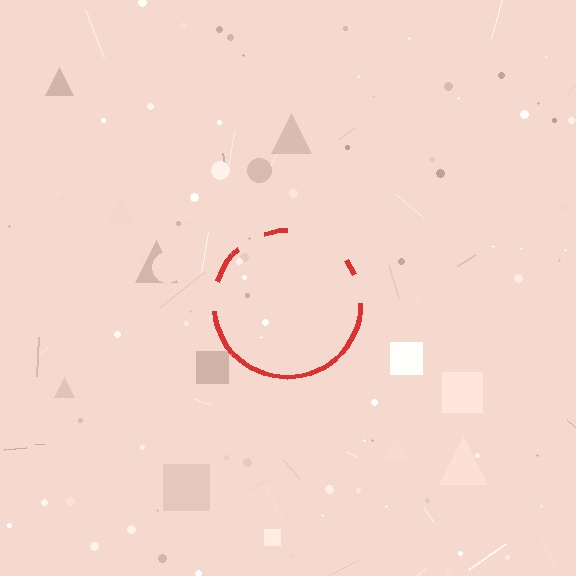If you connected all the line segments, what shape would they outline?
They would outline a circle.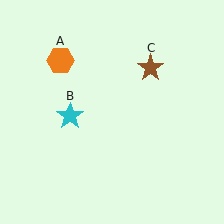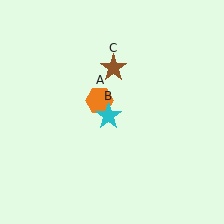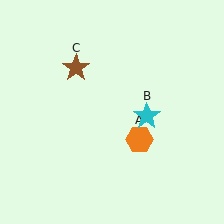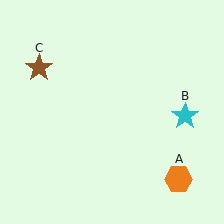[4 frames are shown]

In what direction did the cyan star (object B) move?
The cyan star (object B) moved right.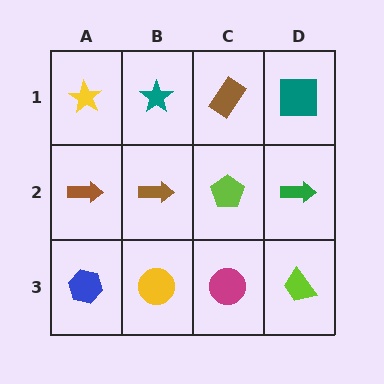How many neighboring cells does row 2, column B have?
4.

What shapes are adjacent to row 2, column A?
A yellow star (row 1, column A), a blue hexagon (row 3, column A), a brown arrow (row 2, column B).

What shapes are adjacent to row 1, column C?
A lime pentagon (row 2, column C), a teal star (row 1, column B), a teal square (row 1, column D).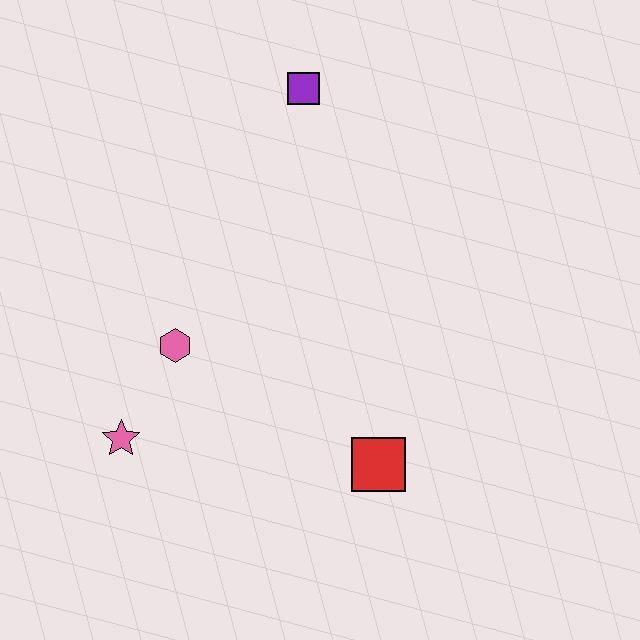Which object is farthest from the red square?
The purple square is farthest from the red square.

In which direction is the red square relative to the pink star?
The red square is to the right of the pink star.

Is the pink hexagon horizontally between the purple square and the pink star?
Yes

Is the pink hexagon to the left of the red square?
Yes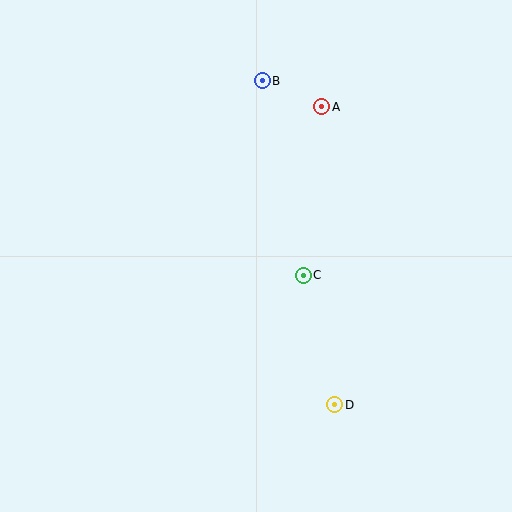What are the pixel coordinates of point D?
Point D is at (335, 405).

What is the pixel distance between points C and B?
The distance between C and B is 199 pixels.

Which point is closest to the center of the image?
Point C at (303, 275) is closest to the center.